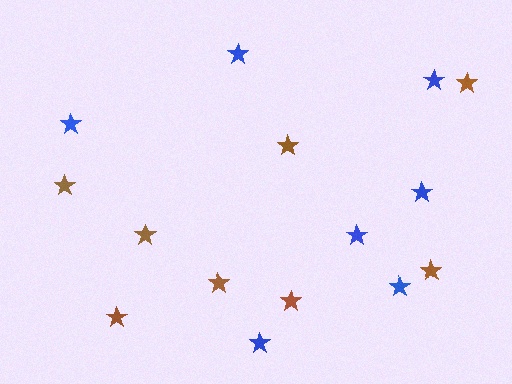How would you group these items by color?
There are 2 groups: one group of brown stars (8) and one group of blue stars (7).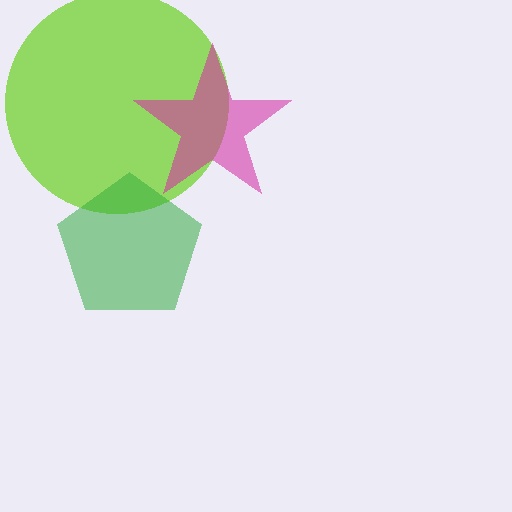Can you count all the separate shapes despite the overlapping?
Yes, there are 3 separate shapes.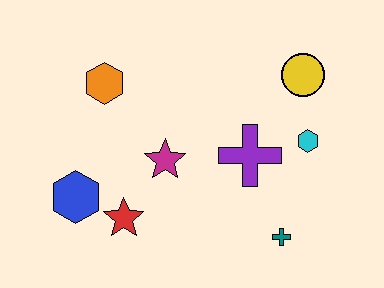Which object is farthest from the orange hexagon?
The teal cross is farthest from the orange hexagon.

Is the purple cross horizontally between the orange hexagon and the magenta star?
No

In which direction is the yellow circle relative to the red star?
The yellow circle is to the right of the red star.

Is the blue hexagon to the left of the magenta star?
Yes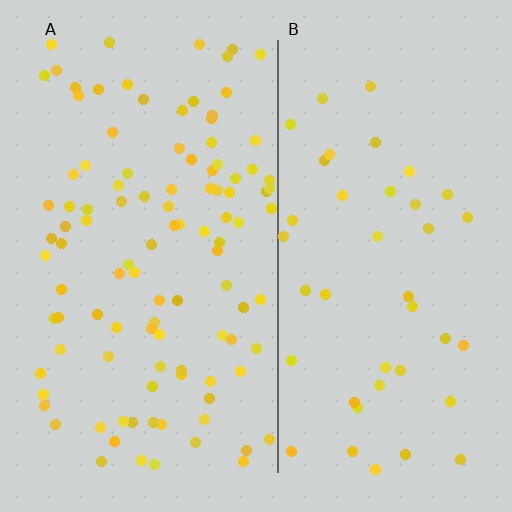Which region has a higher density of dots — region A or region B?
A (the left).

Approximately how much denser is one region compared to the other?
Approximately 2.5× — region A over region B.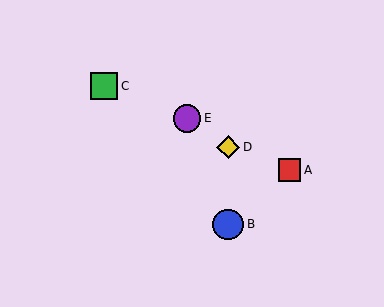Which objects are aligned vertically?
Objects B, D are aligned vertically.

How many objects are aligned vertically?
2 objects (B, D) are aligned vertically.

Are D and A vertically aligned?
No, D is at x≈228 and A is at x≈289.